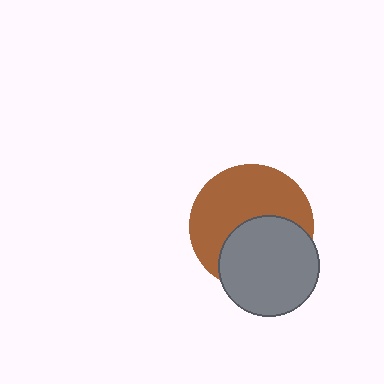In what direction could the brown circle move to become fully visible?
The brown circle could move up. That would shift it out from behind the gray circle entirely.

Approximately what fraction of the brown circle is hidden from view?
Roughly 43% of the brown circle is hidden behind the gray circle.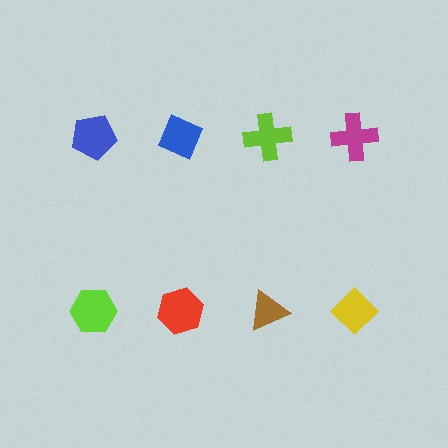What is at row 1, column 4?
A magenta cross.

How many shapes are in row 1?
4 shapes.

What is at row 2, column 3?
A brown triangle.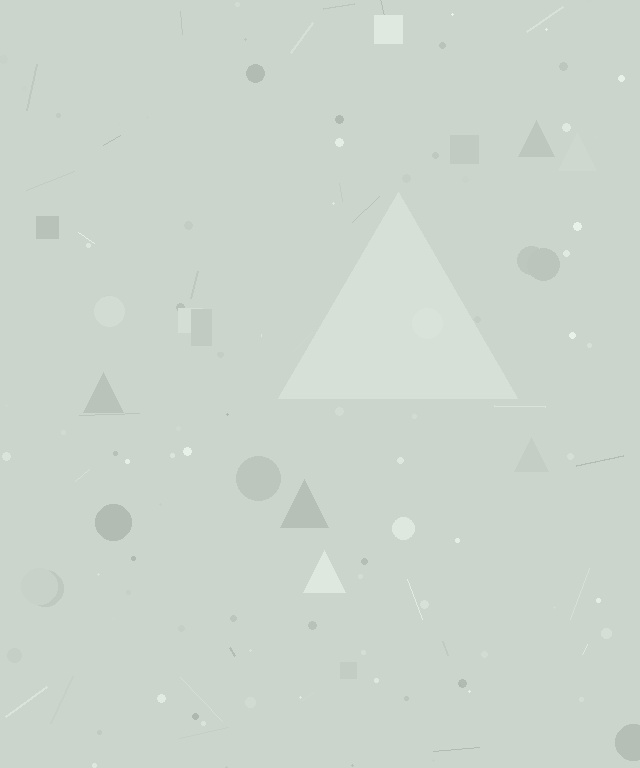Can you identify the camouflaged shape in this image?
The camouflaged shape is a triangle.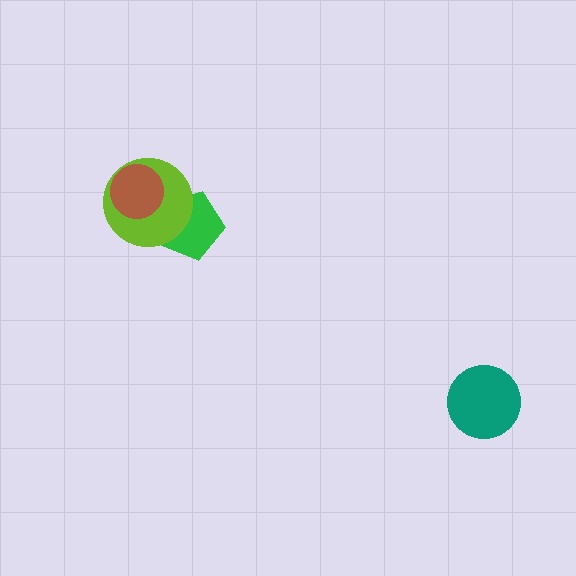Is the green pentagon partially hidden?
Yes, it is partially covered by another shape.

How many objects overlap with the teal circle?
0 objects overlap with the teal circle.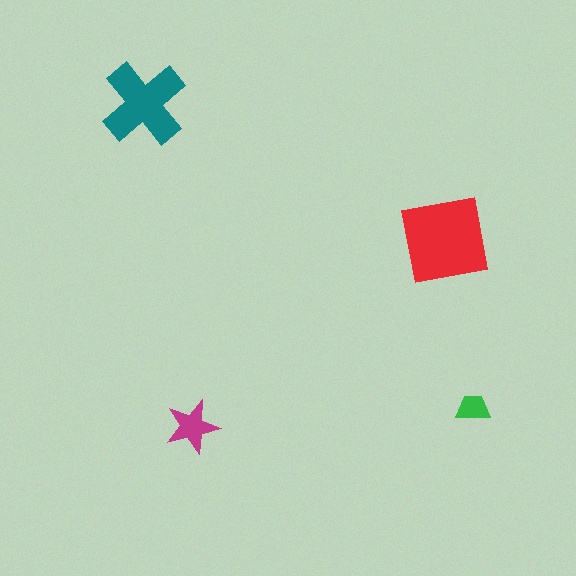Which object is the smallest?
The green trapezoid.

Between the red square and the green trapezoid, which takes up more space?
The red square.